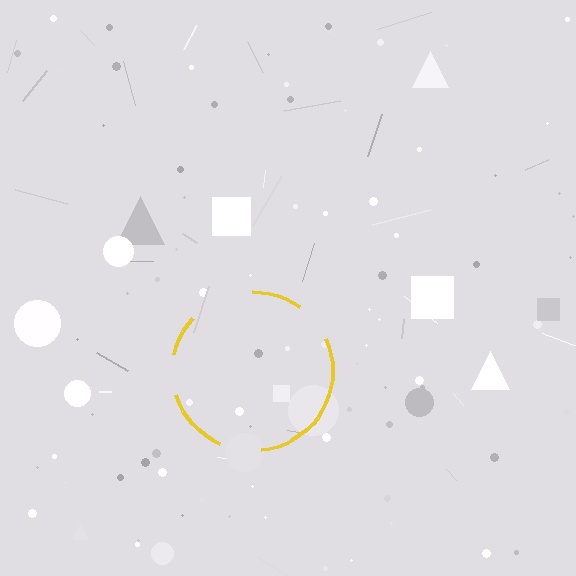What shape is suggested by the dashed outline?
The dashed outline suggests a circle.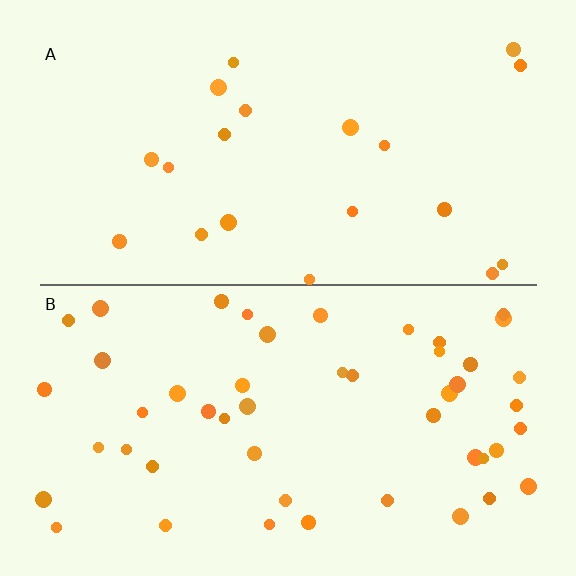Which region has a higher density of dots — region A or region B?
B (the bottom).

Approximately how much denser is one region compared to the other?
Approximately 2.4× — region B over region A.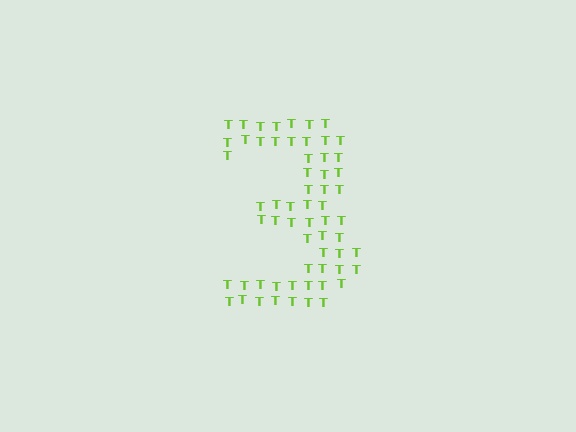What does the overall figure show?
The overall figure shows the digit 3.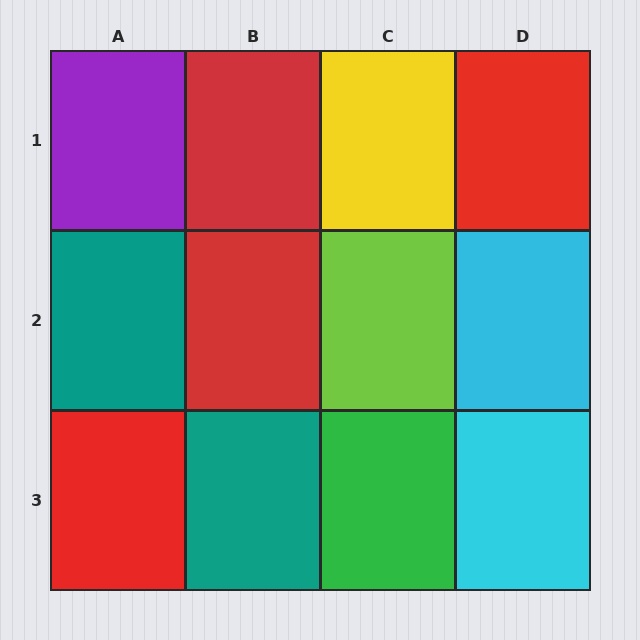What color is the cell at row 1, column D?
Red.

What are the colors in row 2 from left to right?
Teal, red, lime, cyan.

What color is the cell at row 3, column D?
Cyan.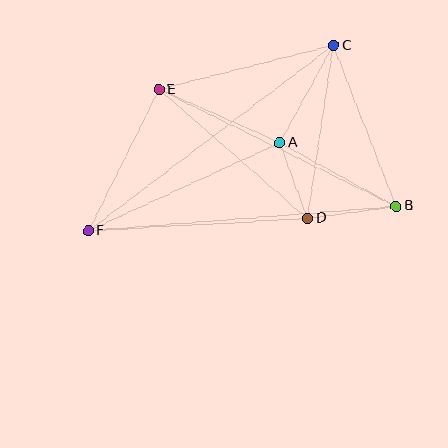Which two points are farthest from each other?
Points B and F are farthest from each other.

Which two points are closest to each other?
Points A and D are closest to each other.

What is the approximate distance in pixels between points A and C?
The distance between A and C is approximately 111 pixels.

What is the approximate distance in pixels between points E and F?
The distance between E and F is approximately 158 pixels.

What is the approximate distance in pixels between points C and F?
The distance between C and F is approximately 307 pixels.